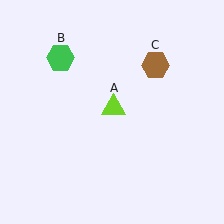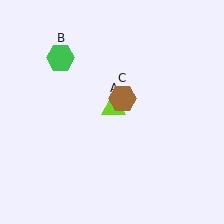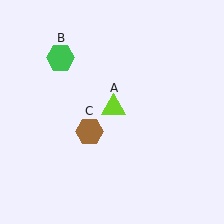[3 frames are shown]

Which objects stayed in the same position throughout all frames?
Lime triangle (object A) and green hexagon (object B) remained stationary.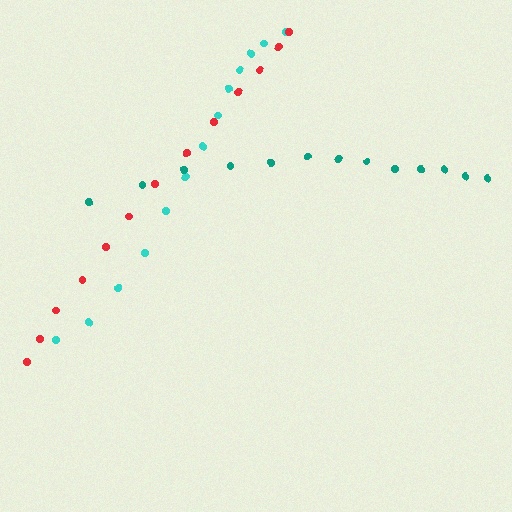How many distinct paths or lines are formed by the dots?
There are 3 distinct paths.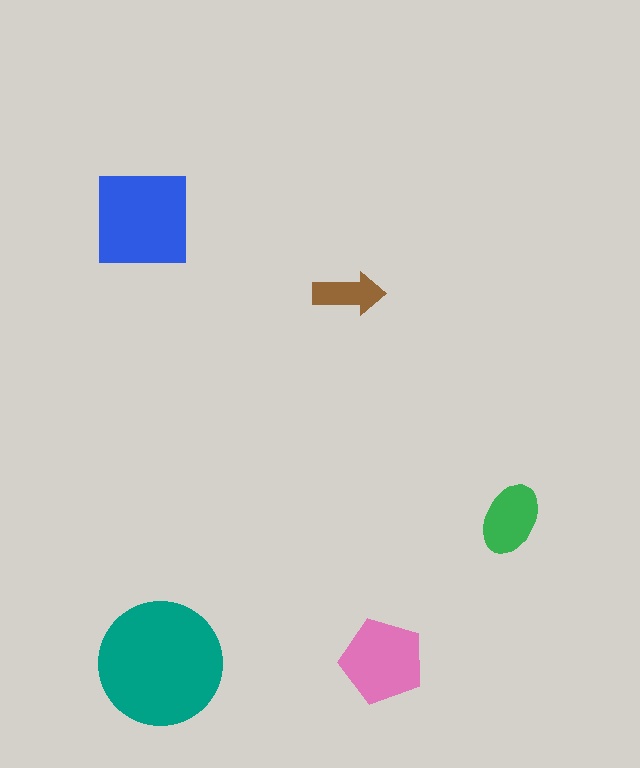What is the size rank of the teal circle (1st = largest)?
1st.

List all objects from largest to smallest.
The teal circle, the blue square, the pink pentagon, the green ellipse, the brown arrow.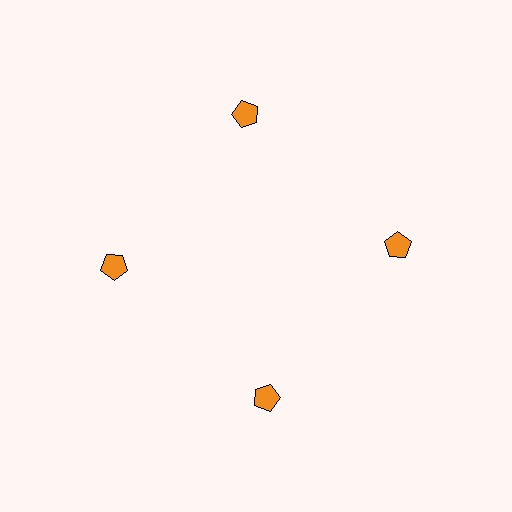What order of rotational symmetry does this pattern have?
This pattern has 4-fold rotational symmetry.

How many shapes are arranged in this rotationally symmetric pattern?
There are 4 shapes, arranged in 4 groups of 1.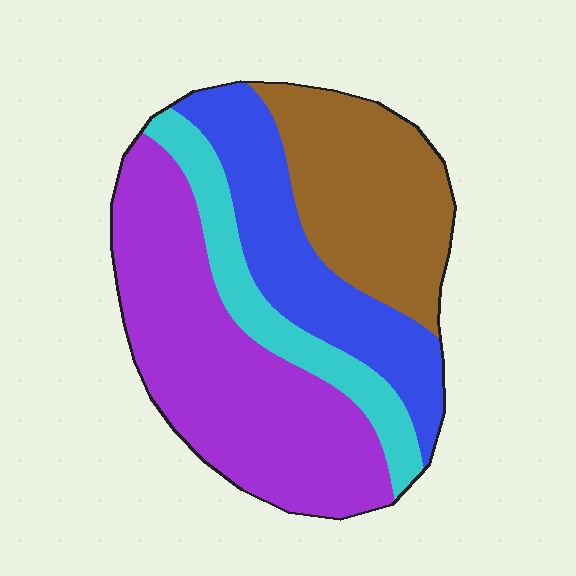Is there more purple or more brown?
Purple.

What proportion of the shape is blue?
Blue takes up between a sixth and a third of the shape.